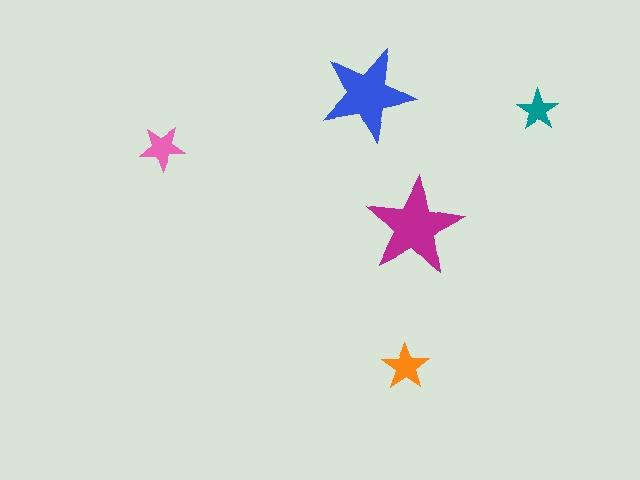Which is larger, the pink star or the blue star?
The blue one.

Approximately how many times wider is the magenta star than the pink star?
About 2 times wider.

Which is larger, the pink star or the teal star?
The pink one.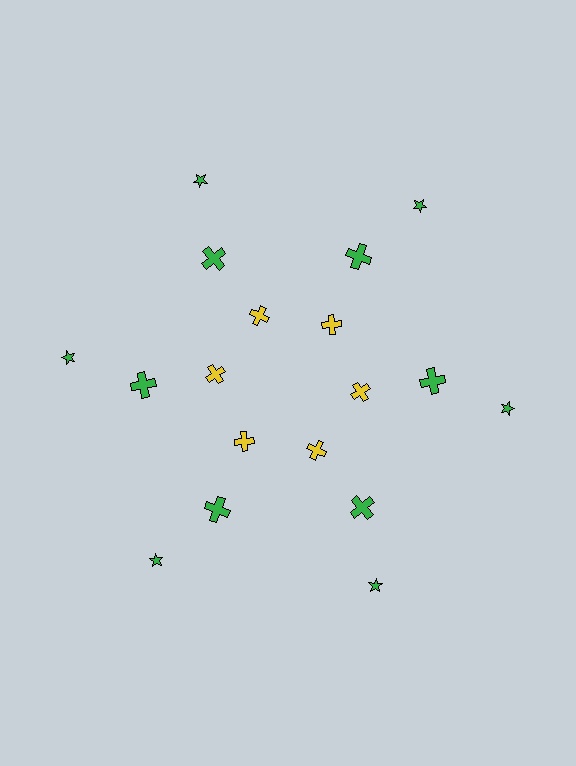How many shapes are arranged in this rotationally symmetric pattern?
There are 18 shapes, arranged in 6 groups of 3.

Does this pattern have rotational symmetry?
Yes, this pattern has 6-fold rotational symmetry. It looks the same after rotating 60 degrees around the center.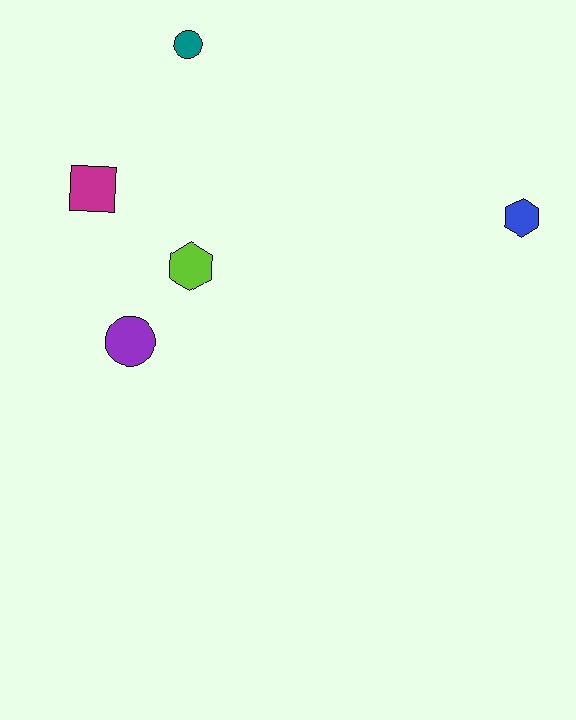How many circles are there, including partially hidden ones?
There are 2 circles.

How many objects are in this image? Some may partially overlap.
There are 5 objects.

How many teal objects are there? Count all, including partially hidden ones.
There is 1 teal object.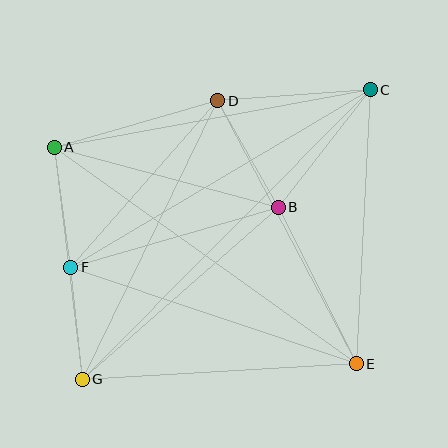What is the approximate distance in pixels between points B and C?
The distance between B and C is approximately 149 pixels.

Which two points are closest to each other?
Points F and G are closest to each other.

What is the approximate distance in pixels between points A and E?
The distance between A and E is approximately 372 pixels.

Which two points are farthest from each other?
Points C and G are farthest from each other.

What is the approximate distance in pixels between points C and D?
The distance between C and D is approximately 153 pixels.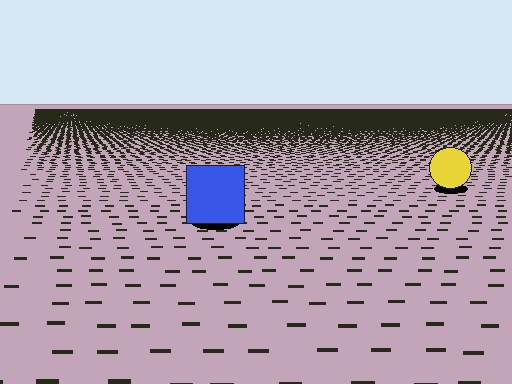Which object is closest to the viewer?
The blue square is closest. The texture marks near it are larger and more spread out.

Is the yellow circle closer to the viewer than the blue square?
No. The blue square is closer — you can tell from the texture gradient: the ground texture is coarser near it.